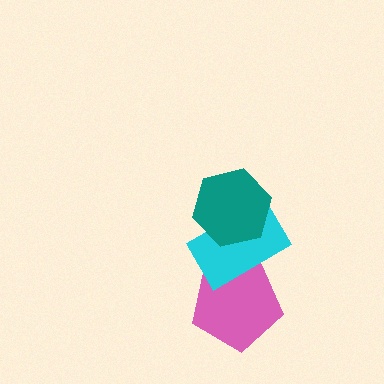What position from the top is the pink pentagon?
The pink pentagon is 3rd from the top.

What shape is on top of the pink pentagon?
The cyan rectangle is on top of the pink pentagon.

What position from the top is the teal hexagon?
The teal hexagon is 1st from the top.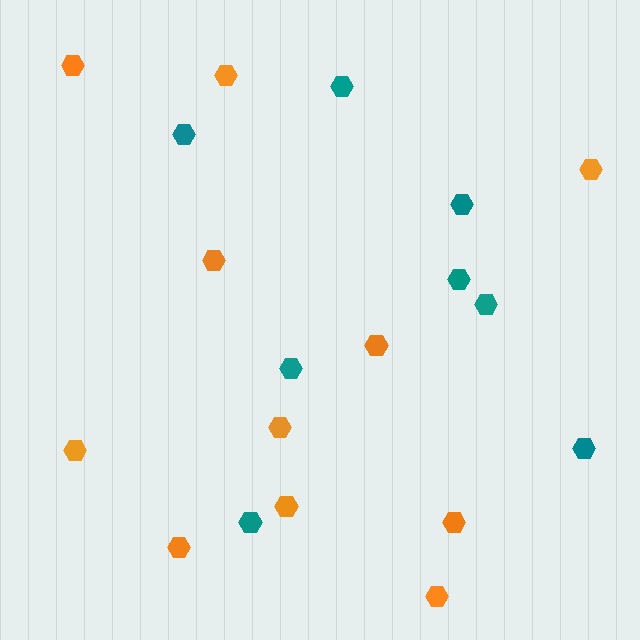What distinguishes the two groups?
There are 2 groups: one group of teal hexagons (8) and one group of orange hexagons (11).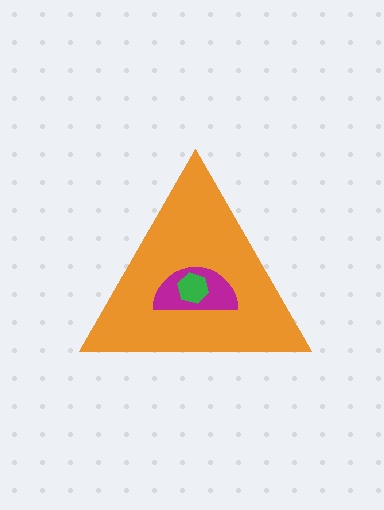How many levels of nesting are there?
3.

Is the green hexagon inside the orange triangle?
Yes.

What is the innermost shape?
The green hexagon.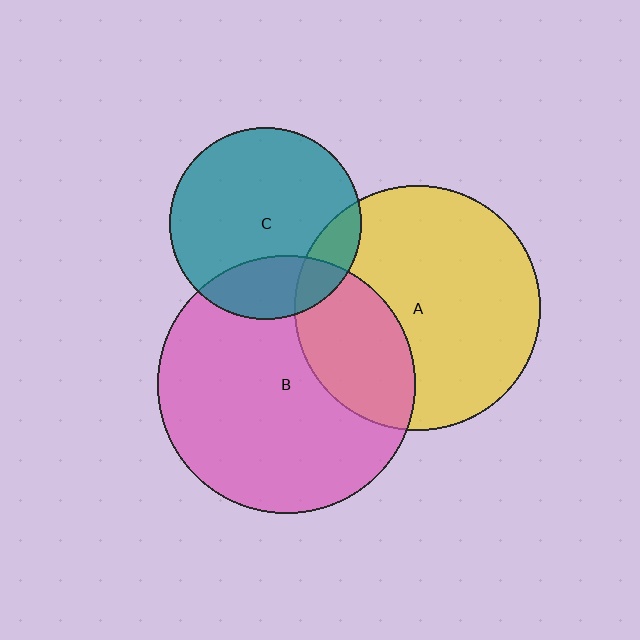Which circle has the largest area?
Circle B (pink).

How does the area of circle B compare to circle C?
Approximately 1.8 times.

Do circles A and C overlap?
Yes.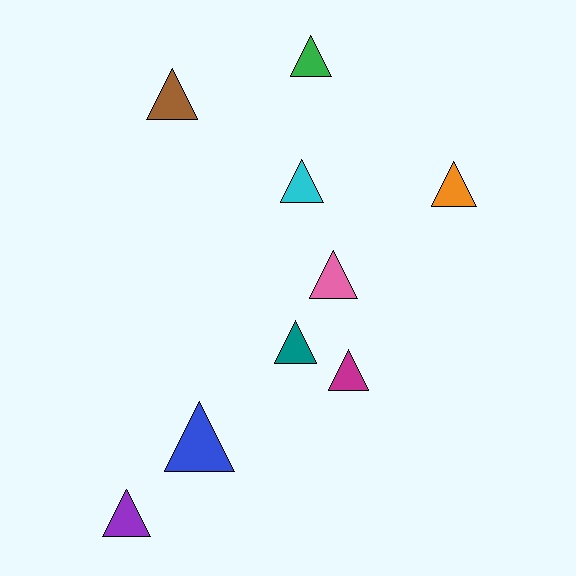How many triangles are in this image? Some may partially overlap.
There are 9 triangles.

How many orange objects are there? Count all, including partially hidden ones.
There is 1 orange object.